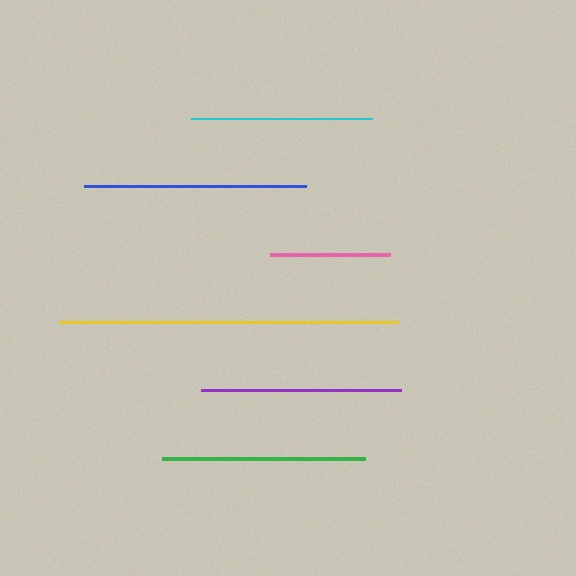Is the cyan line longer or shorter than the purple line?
The purple line is longer than the cyan line.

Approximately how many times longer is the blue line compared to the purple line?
The blue line is approximately 1.1 times the length of the purple line.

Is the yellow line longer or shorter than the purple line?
The yellow line is longer than the purple line.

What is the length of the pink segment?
The pink segment is approximately 120 pixels long.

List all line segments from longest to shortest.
From longest to shortest: yellow, blue, green, purple, cyan, pink.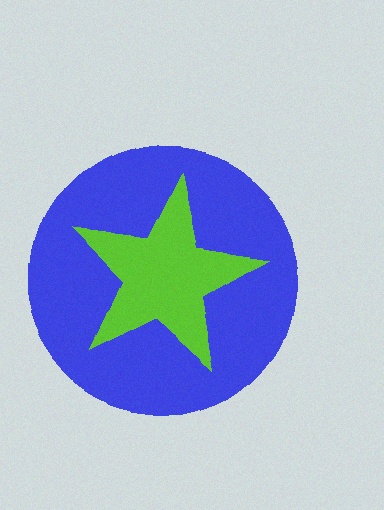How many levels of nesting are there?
2.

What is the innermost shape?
The lime star.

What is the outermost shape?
The blue circle.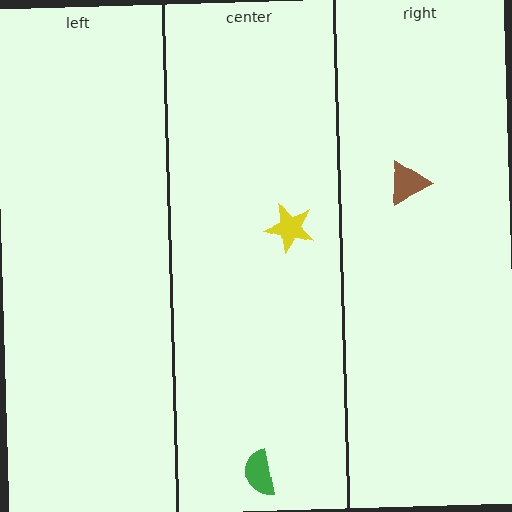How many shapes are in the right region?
1.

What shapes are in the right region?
The brown triangle.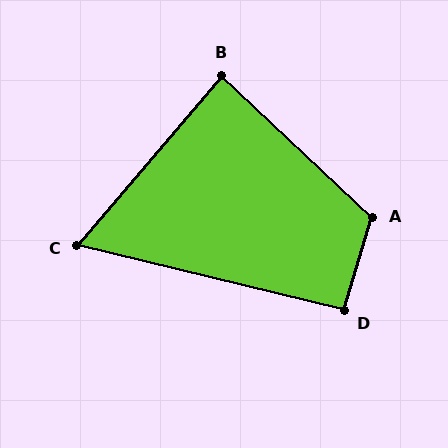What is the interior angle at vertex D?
Approximately 93 degrees (approximately right).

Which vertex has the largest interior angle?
A, at approximately 117 degrees.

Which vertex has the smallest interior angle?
C, at approximately 63 degrees.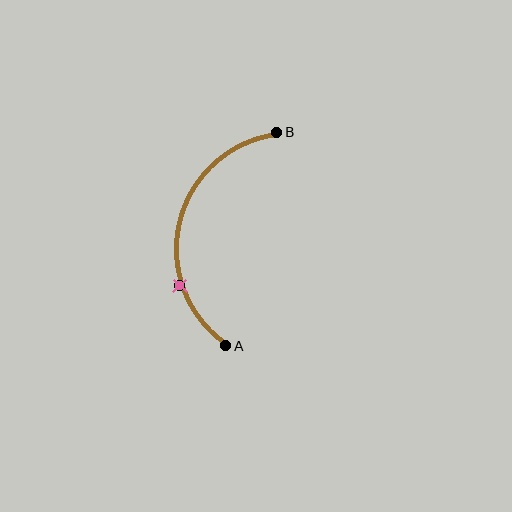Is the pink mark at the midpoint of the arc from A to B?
No. The pink mark lies on the arc but is closer to endpoint A. The arc midpoint would be at the point on the curve equidistant along the arc from both A and B.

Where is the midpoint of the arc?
The arc midpoint is the point on the curve farthest from the straight line joining A and B. It sits to the left of that line.